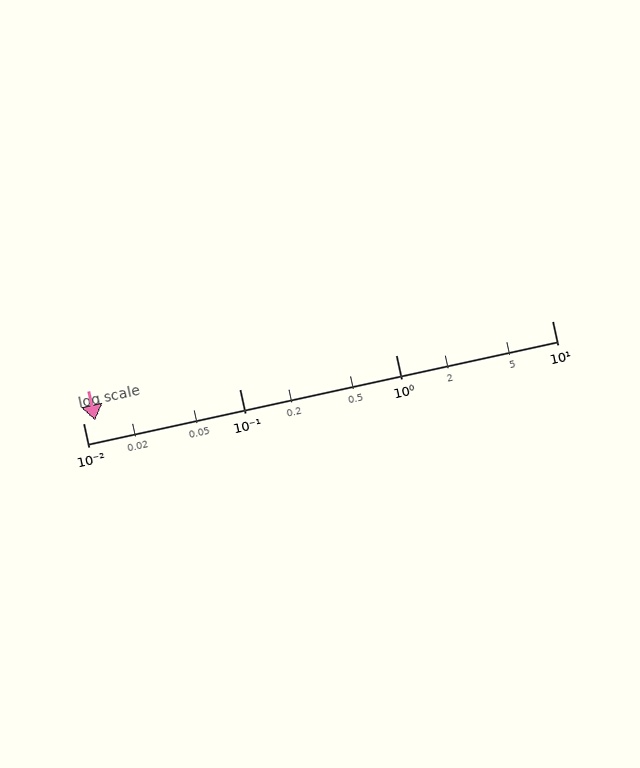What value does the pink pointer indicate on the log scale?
The pointer indicates approximately 0.012.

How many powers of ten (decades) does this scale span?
The scale spans 3 decades, from 0.01 to 10.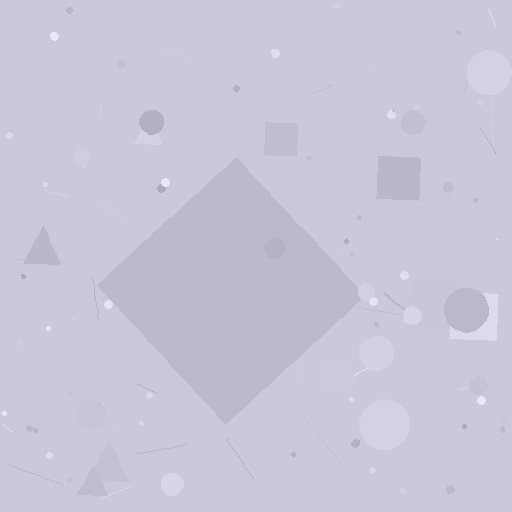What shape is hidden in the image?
A diamond is hidden in the image.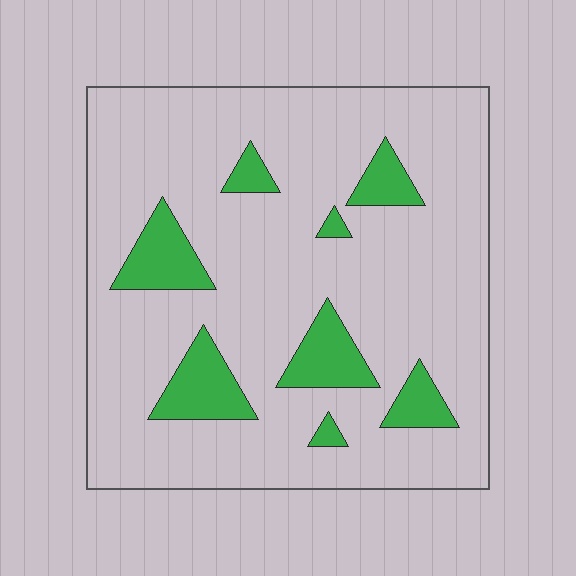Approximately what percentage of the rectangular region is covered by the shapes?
Approximately 15%.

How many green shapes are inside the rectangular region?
8.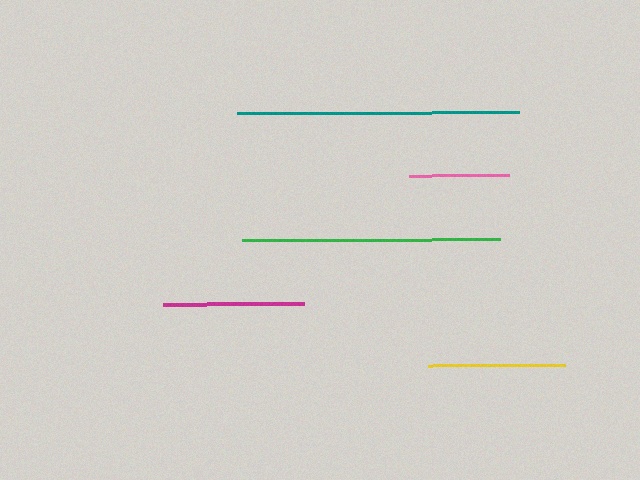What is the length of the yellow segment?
The yellow segment is approximately 138 pixels long.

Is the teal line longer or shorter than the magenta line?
The teal line is longer than the magenta line.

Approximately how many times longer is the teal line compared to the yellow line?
The teal line is approximately 2.0 times the length of the yellow line.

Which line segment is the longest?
The teal line is the longest at approximately 282 pixels.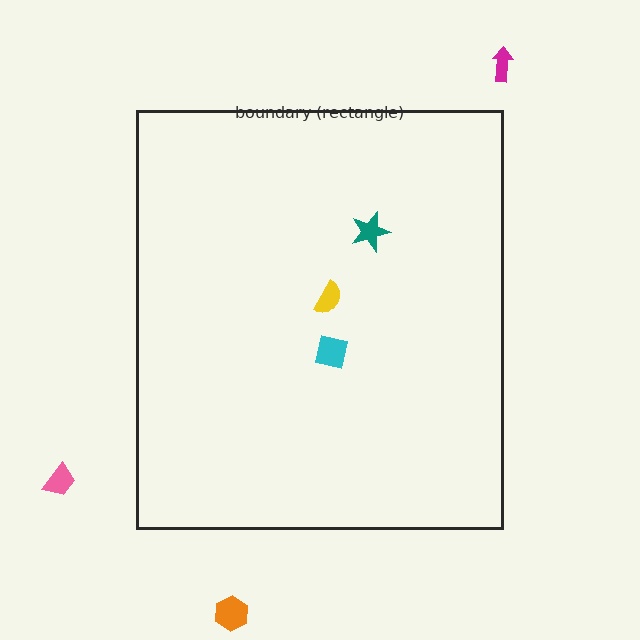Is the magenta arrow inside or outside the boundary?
Outside.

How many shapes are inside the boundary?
3 inside, 3 outside.